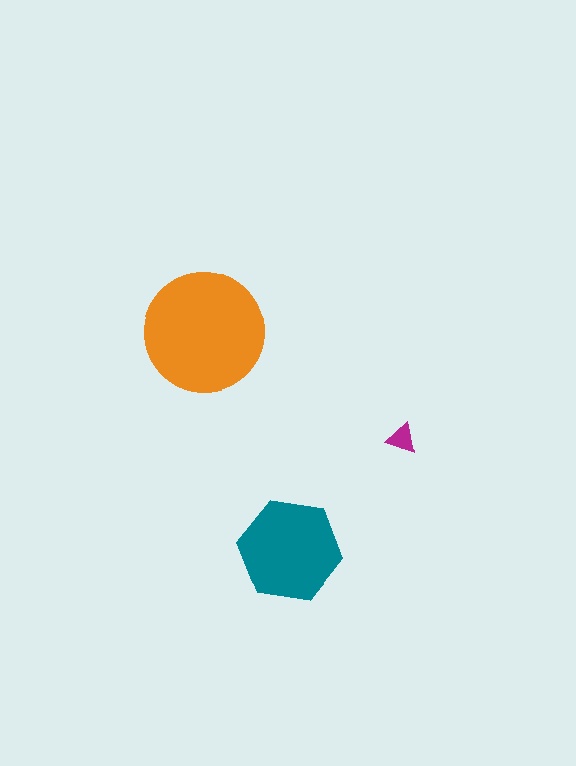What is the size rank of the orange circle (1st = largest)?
1st.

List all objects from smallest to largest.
The magenta triangle, the teal hexagon, the orange circle.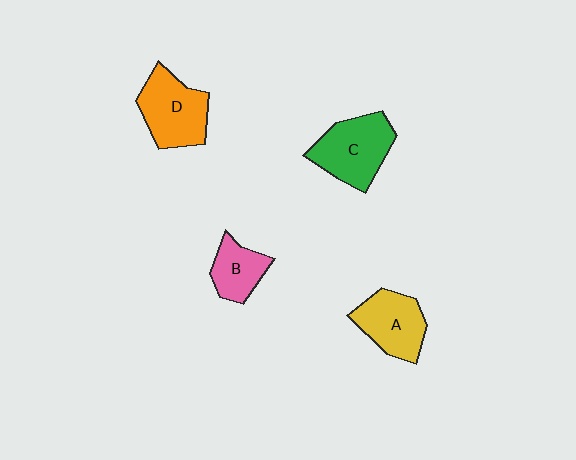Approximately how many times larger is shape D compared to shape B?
Approximately 1.6 times.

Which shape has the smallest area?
Shape B (pink).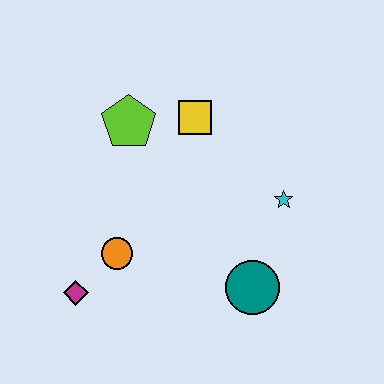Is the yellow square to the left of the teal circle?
Yes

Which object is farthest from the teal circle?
The lime pentagon is farthest from the teal circle.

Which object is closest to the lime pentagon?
The yellow square is closest to the lime pentagon.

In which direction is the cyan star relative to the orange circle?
The cyan star is to the right of the orange circle.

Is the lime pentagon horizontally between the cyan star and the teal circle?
No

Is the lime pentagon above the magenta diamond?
Yes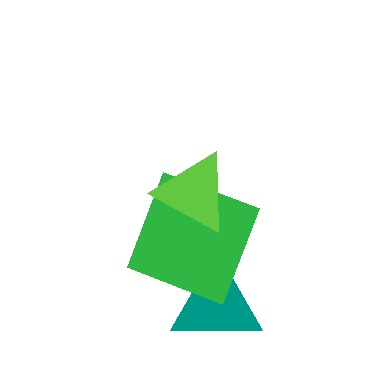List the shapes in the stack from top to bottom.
From top to bottom: the lime triangle, the green square, the teal triangle.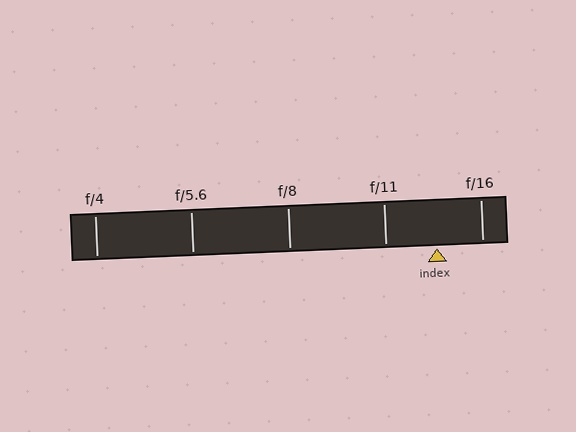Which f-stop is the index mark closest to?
The index mark is closest to f/16.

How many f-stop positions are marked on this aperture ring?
There are 5 f-stop positions marked.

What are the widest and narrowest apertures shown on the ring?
The widest aperture shown is f/4 and the narrowest is f/16.